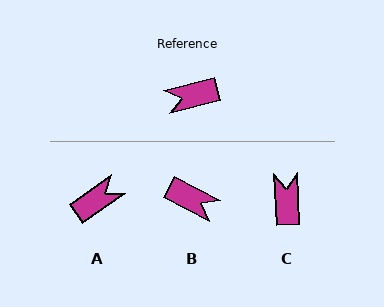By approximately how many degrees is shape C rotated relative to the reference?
Approximately 101 degrees clockwise.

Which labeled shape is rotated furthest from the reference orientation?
A, about 159 degrees away.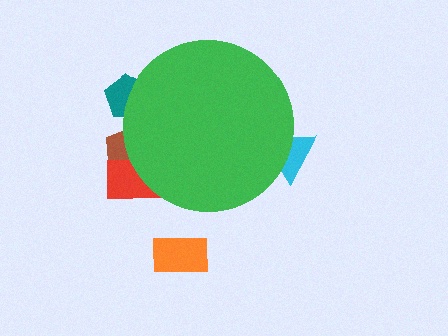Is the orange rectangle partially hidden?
No, the orange rectangle is fully visible.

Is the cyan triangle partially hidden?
Yes, the cyan triangle is partially hidden behind the green circle.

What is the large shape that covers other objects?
A green circle.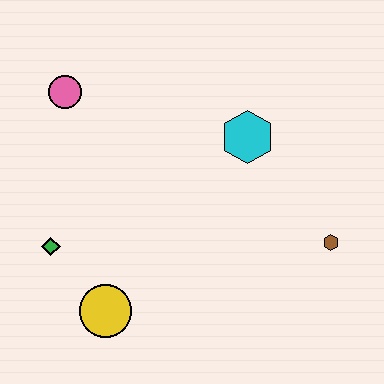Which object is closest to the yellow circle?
The green diamond is closest to the yellow circle.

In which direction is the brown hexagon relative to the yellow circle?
The brown hexagon is to the right of the yellow circle.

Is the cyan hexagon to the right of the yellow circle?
Yes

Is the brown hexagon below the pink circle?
Yes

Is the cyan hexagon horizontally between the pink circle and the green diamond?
No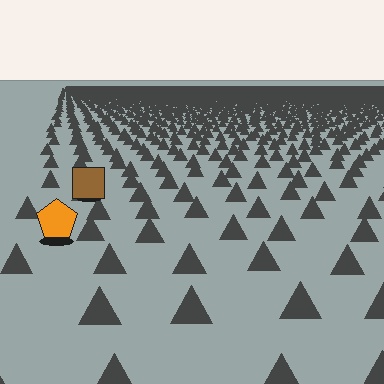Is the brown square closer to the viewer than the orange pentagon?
No. The orange pentagon is closer — you can tell from the texture gradient: the ground texture is coarser near it.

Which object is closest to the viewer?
The orange pentagon is closest. The texture marks near it are larger and more spread out.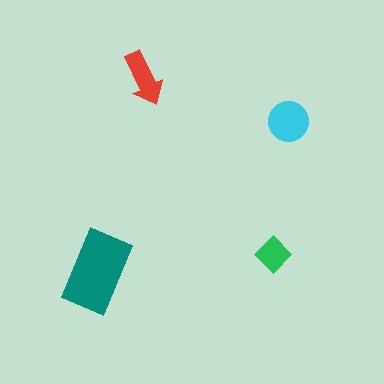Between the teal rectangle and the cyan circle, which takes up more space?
The teal rectangle.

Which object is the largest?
The teal rectangle.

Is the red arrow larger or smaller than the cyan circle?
Smaller.